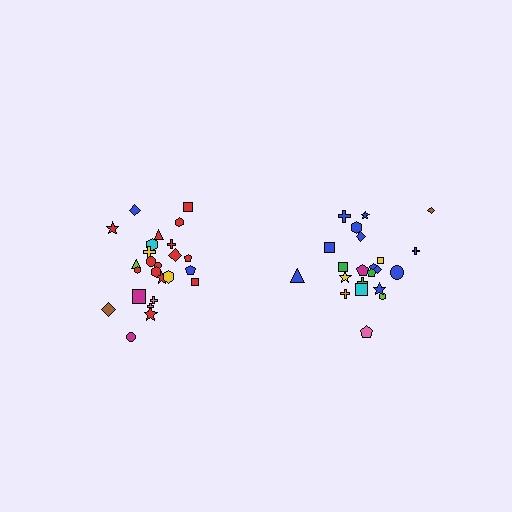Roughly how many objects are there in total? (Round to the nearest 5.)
Roughly 45 objects in total.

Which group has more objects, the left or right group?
The left group.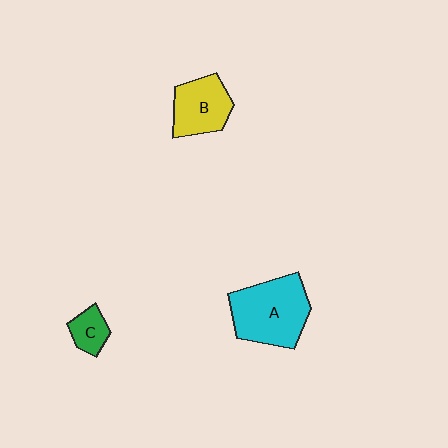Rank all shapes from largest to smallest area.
From largest to smallest: A (cyan), B (yellow), C (green).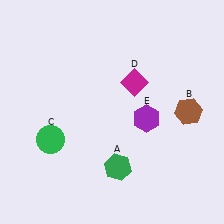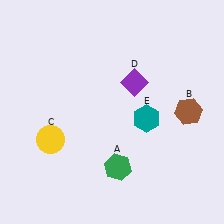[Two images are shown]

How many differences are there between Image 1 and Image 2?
There are 3 differences between the two images.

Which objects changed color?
C changed from green to yellow. D changed from magenta to purple. E changed from purple to teal.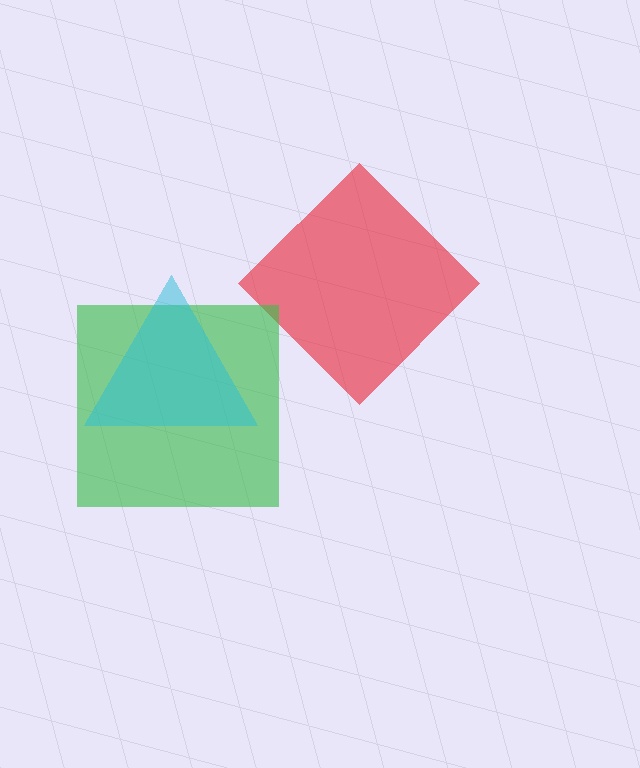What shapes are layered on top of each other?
The layered shapes are: a red diamond, a green square, a cyan triangle.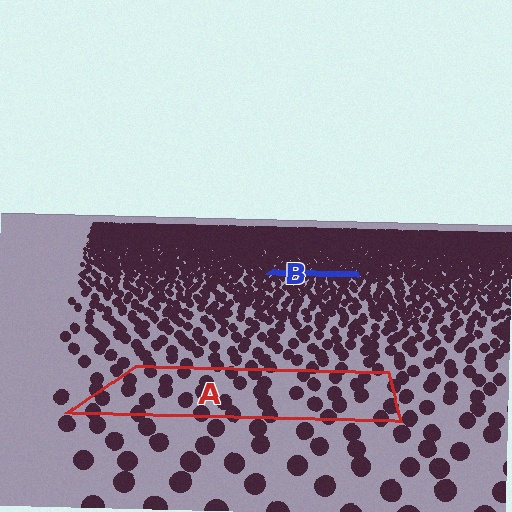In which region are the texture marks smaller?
The texture marks are smaller in region B, because it is farther away.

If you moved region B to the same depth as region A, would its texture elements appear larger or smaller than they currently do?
They would appear larger. At a closer depth, the same texture elements are projected at a bigger on-screen size.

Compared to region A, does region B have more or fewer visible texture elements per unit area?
Region B has more texture elements per unit area — they are packed more densely because it is farther away.